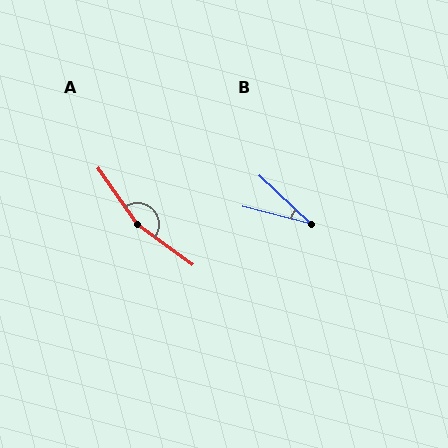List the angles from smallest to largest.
B (29°), A (160°).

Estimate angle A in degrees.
Approximately 160 degrees.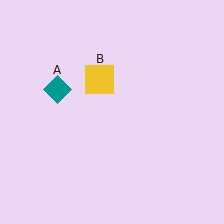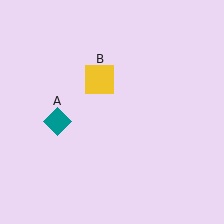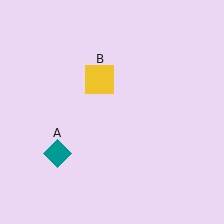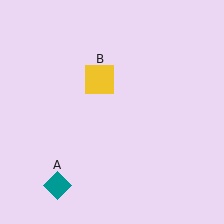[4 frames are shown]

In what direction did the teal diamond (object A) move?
The teal diamond (object A) moved down.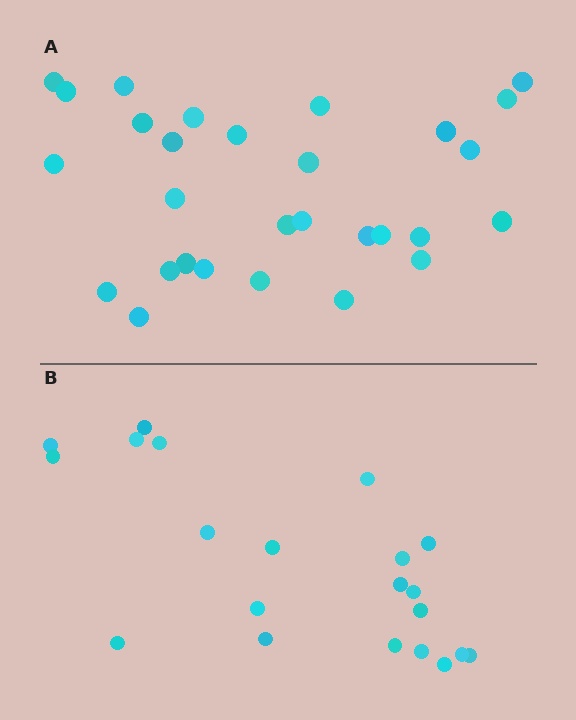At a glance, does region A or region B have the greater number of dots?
Region A (the top region) has more dots.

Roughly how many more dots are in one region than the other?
Region A has roughly 8 or so more dots than region B.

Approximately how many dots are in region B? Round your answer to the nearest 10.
About 20 dots. (The exact count is 21, which rounds to 20.)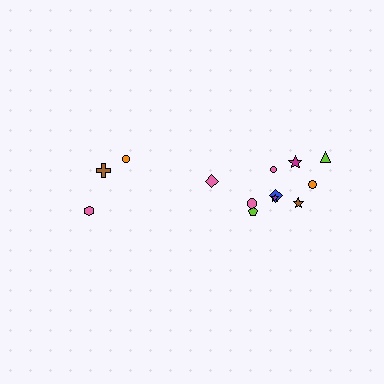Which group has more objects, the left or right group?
The right group.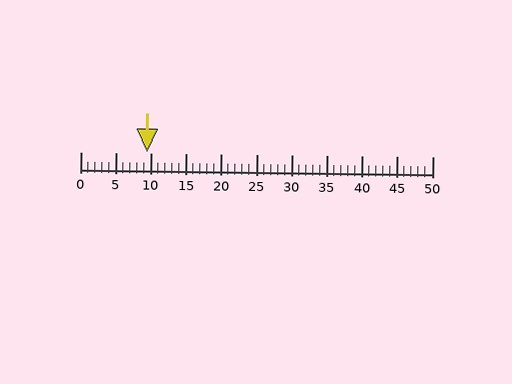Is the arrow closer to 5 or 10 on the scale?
The arrow is closer to 10.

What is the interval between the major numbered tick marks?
The major tick marks are spaced 5 units apart.